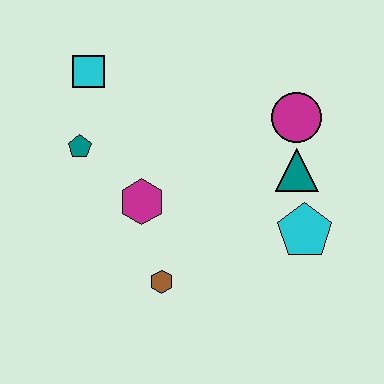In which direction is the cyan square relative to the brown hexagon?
The cyan square is above the brown hexagon.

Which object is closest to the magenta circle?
The teal triangle is closest to the magenta circle.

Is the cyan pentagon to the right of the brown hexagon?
Yes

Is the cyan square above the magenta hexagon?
Yes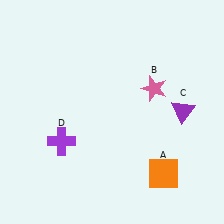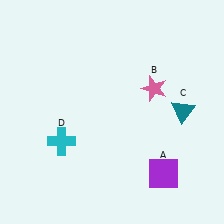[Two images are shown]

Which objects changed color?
A changed from orange to purple. C changed from purple to teal. D changed from purple to cyan.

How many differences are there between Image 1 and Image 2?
There are 3 differences between the two images.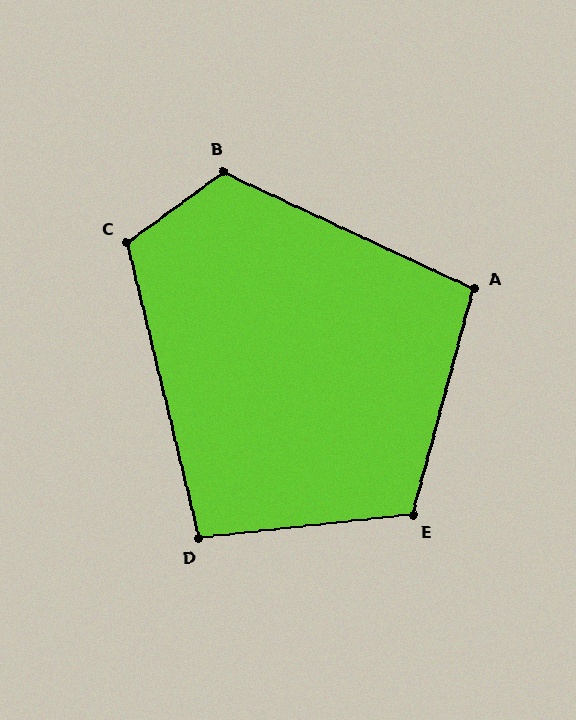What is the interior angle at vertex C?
Approximately 113 degrees (obtuse).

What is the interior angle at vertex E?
Approximately 111 degrees (obtuse).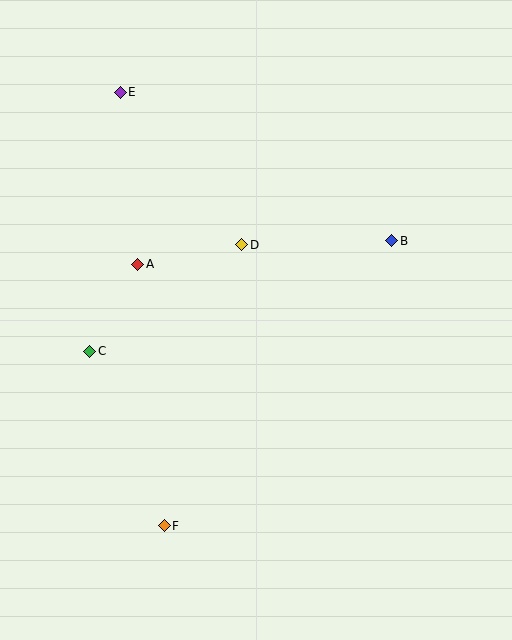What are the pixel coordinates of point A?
Point A is at (138, 264).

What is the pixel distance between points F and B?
The distance between F and B is 365 pixels.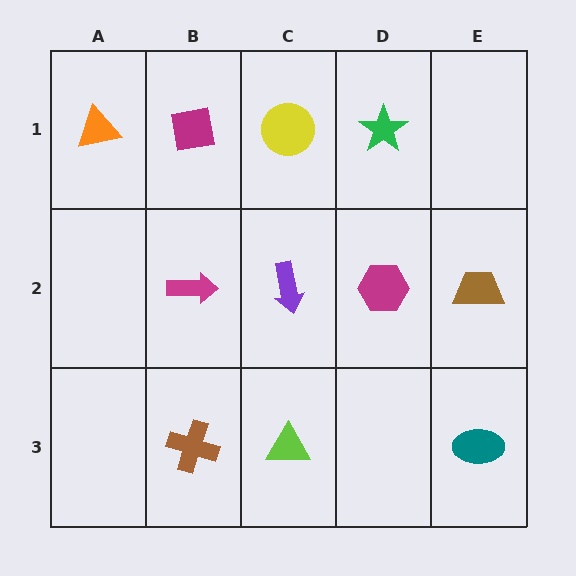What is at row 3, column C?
A lime triangle.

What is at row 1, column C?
A yellow circle.